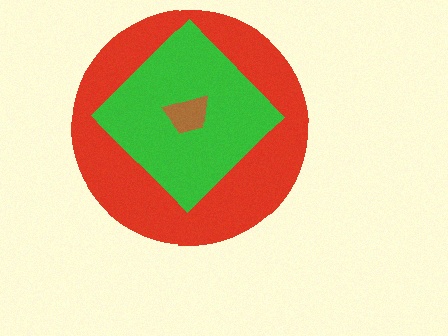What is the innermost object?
The brown trapezoid.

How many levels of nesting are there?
3.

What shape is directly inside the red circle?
The green diamond.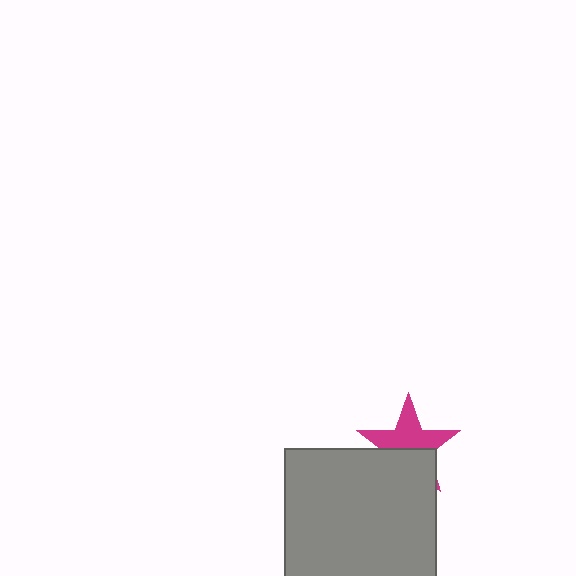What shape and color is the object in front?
The object in front is a gray square.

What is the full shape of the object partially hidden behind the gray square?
The partially hidden object is a magenta star.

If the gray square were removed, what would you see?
You would see the complete magenta star.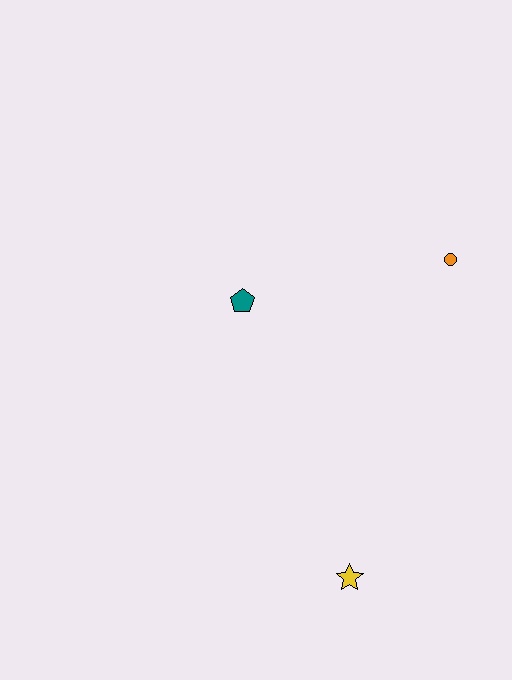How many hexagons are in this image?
There are no hexagons.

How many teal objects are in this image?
There is 1 teal object.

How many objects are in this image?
There are 3 objects.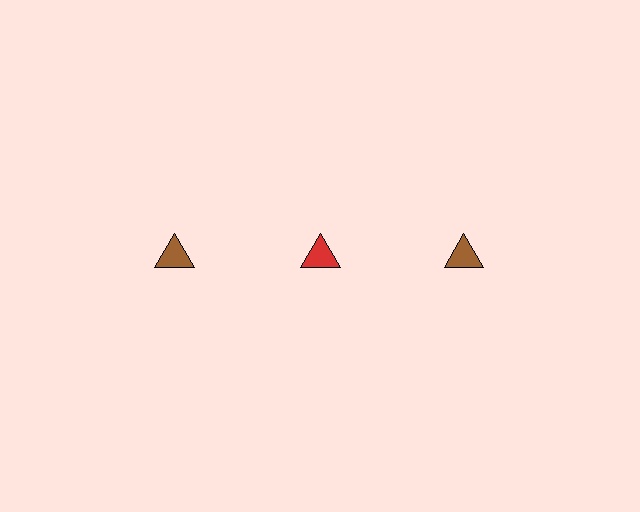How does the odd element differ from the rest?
It has a different color: red instead of brown.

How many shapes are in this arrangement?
There are 3 shapes arranged in a grid pattern.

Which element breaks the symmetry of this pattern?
The red triangle in the top row, second from left column breaks the symmetry. All other shapes are brown triangles.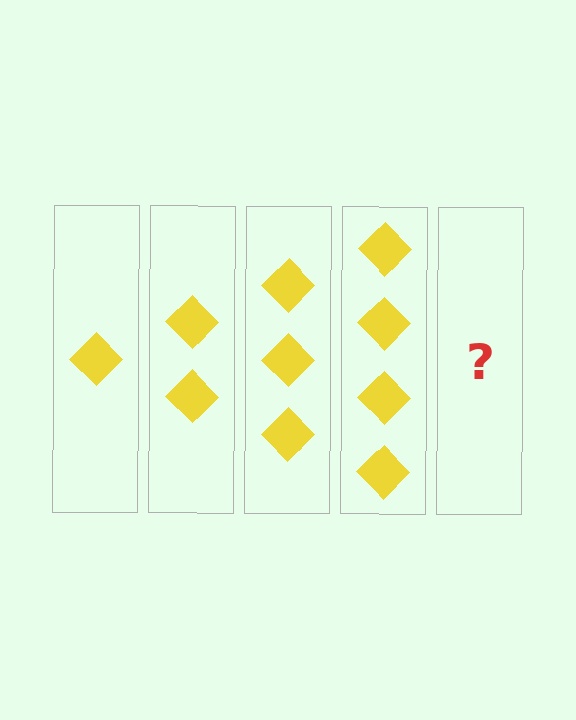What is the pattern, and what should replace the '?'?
The pattern is that each step adds one more diamond. The '?' should be 5 diamonds.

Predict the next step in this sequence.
The next step is 5 diamonds.